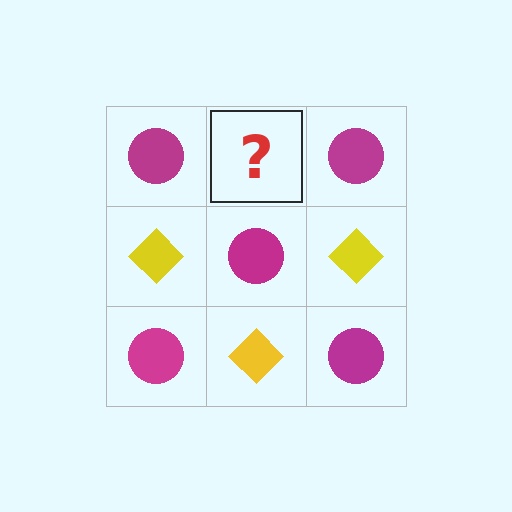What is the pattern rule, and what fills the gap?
The rule is that it alternates magenta circle and yellow diamond in a checkerboard pattern. The gap should be filled with a yellow diamond.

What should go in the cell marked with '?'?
The missing cell should contain a yellow diamond.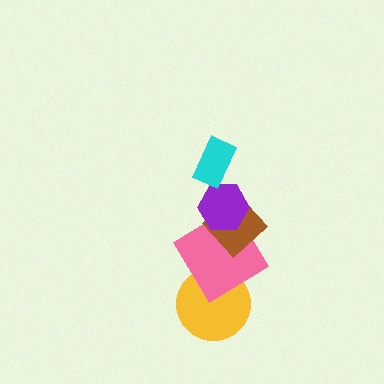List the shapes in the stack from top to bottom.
From top to bottom: the cyan rectangle, the purple hexagon, the brown diamond, the pink diamond, the yellow circle.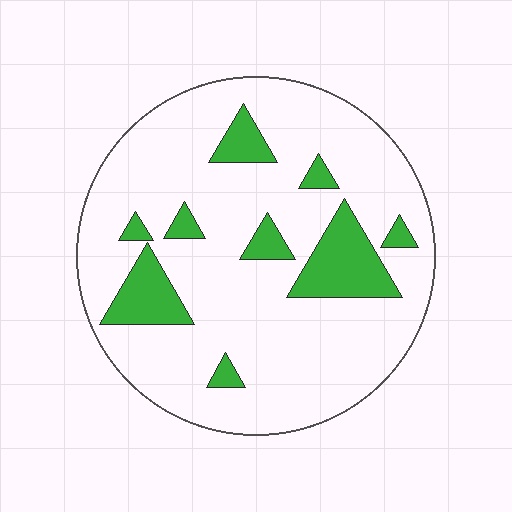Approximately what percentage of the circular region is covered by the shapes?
Approximately 15%.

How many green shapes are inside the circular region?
9.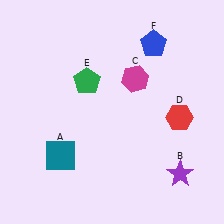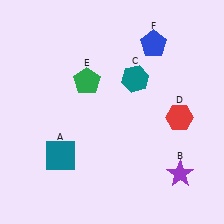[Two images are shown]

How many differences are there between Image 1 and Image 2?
There is 1 difference between the two images.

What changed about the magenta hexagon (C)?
In Image 1, C is magenta. In Image 2, it changed to teal.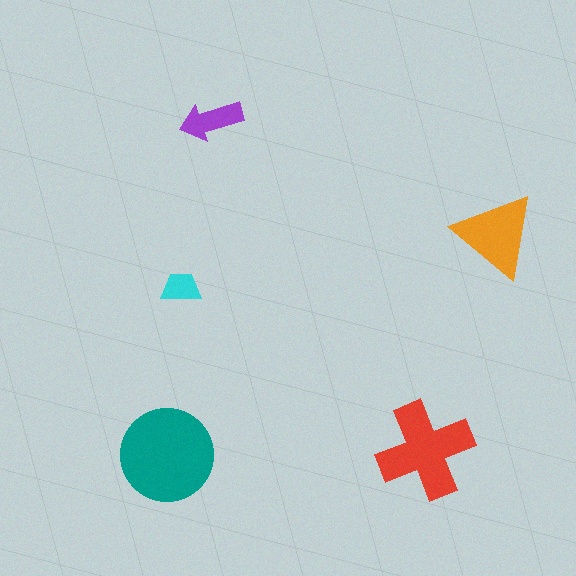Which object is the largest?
The teal circle.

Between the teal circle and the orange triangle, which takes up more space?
The teal circle.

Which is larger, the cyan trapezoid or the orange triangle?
The orange triangle.